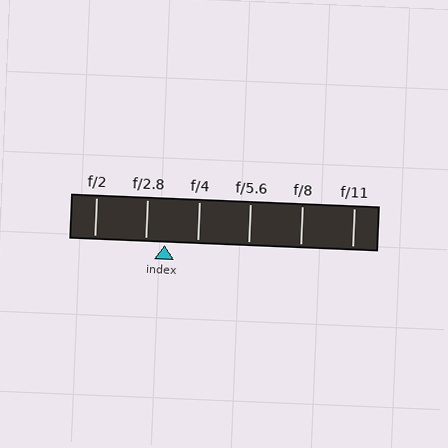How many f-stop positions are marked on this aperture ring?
There are 6 f-stop positions marked.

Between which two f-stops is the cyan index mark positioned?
The index mark is between f/2.8 and f/4.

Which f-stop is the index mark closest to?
The index mark is closest to f/2.8.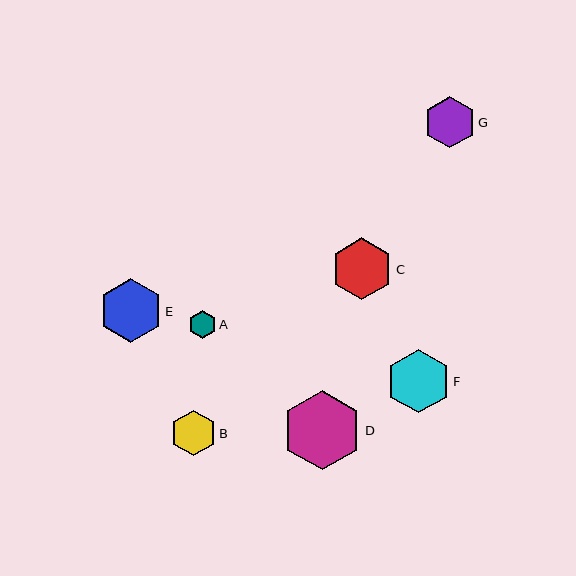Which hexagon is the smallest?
Hexagon A is the smallest with a size of approximately 28 pixels.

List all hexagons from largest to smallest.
From largest to smallest: D, F, E, C, G, B, A.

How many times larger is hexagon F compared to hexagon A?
Hexagon F is approximately 2.3 times the size of hexagon A.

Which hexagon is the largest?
Hexagon D is the largest with a size of approximately 79 pixels.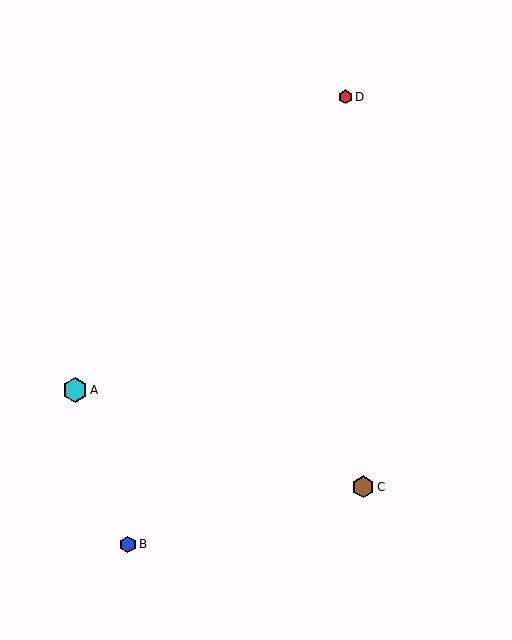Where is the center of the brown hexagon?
The center of the brown hexagon is at (363, 487).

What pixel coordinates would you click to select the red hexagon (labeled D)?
Click at (346, 97) to select the red hexagon D.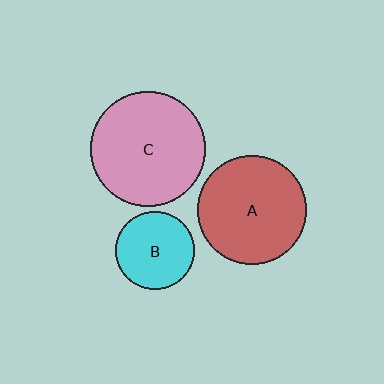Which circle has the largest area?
Circle C (pink).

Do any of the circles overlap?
No, none of the circles overlap.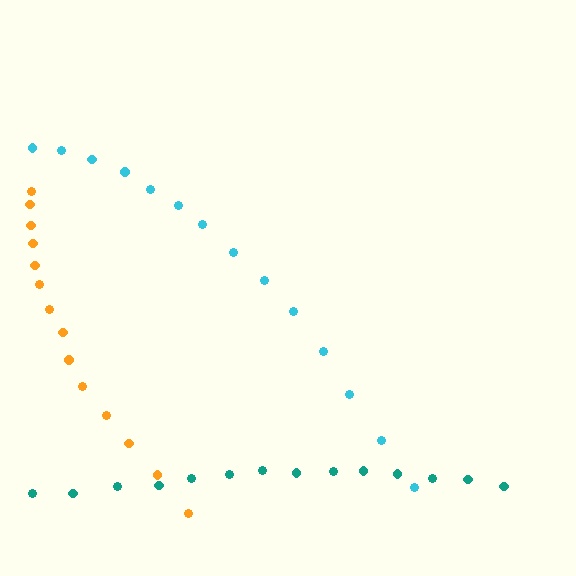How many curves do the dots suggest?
There are 3 distinct paths.